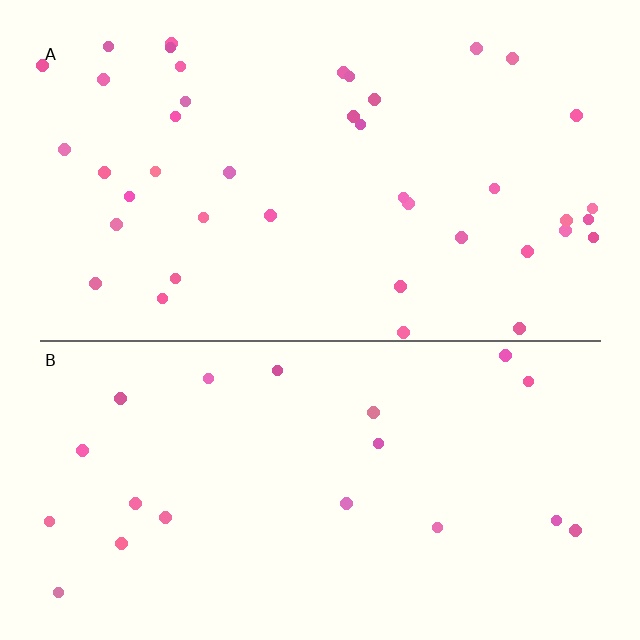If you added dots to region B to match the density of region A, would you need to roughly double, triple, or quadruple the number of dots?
Approximately double.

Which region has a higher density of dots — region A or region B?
A (the top).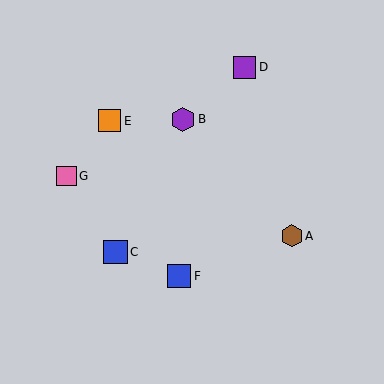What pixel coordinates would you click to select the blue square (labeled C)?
Click at (115, 252) to select the blue square C.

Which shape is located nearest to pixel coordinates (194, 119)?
The purple hexagon (labeled B) at (183, 119) is nearest to that location.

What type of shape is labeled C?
Shape C is a blue square.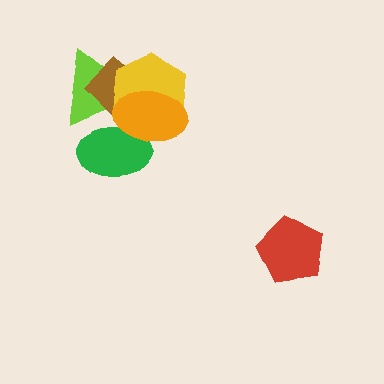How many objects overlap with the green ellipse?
3 objects overlap with the green ellipse.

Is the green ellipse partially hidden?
Yes, it is partially covered by another shape.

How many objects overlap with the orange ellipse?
4 objects overlap with the orange ellipse.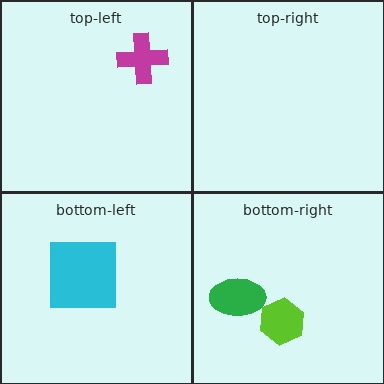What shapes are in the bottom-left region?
The cyan square.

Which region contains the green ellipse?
The bottom-right region.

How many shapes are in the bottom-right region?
2.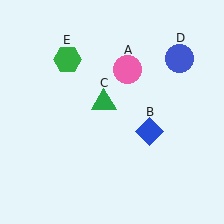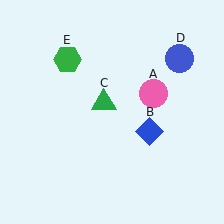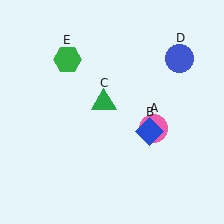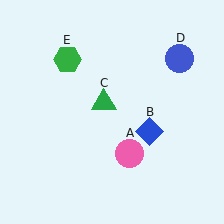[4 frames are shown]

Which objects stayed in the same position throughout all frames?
Blue diamond (object B) and green triangle (object C) and blue circle (object D) and green hexagon (object E) remained stationary.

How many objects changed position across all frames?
1 object changed position: pink circle (object A).